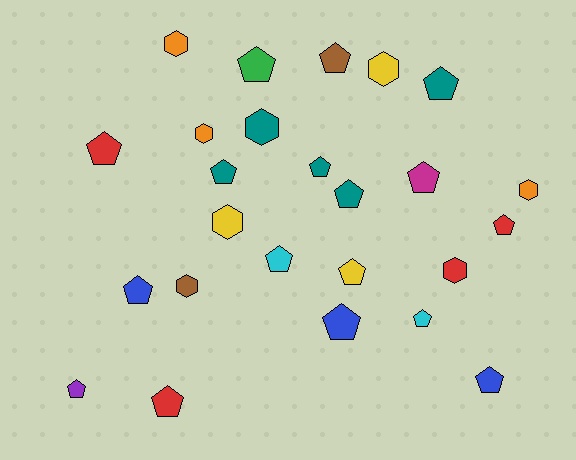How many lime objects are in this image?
There are no lime objects.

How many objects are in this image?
There are 25 objects.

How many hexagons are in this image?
There are 8 hexagons.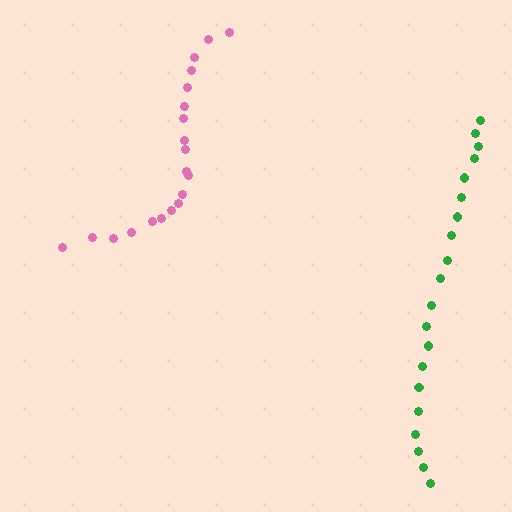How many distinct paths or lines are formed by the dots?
There are 2 distinct paths.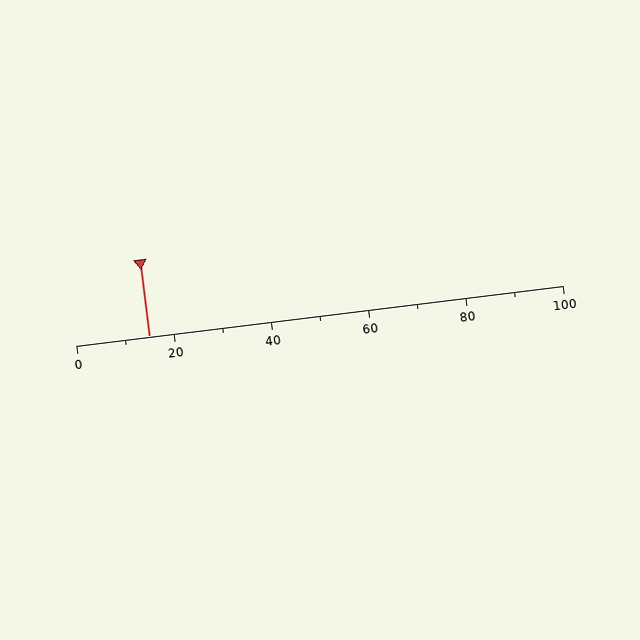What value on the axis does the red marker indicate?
The marker indicates approximately 15.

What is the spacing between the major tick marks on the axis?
The major ticks are spaced 20 apart.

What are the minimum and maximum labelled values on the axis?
The axis runs from 0 to 100.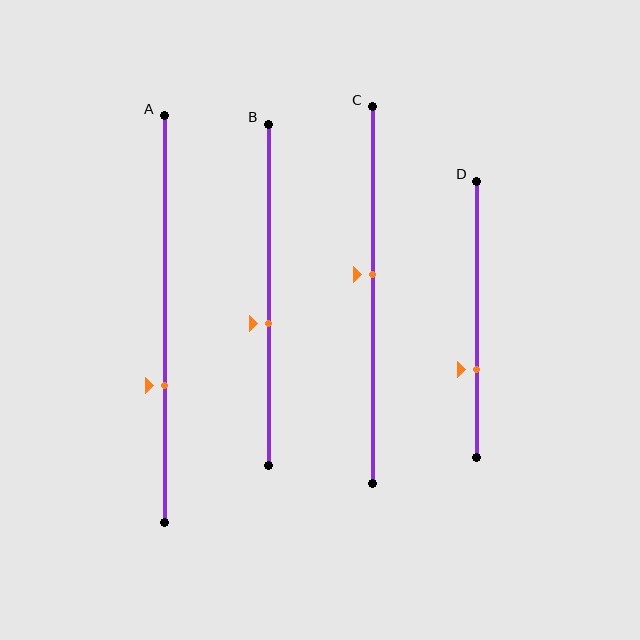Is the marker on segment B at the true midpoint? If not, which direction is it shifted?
No, the marker on segment B is shifted downward by about 8% of the segment length.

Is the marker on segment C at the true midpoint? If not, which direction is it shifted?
No, the marker on segment C is shifted upward by about 6% of the segment length.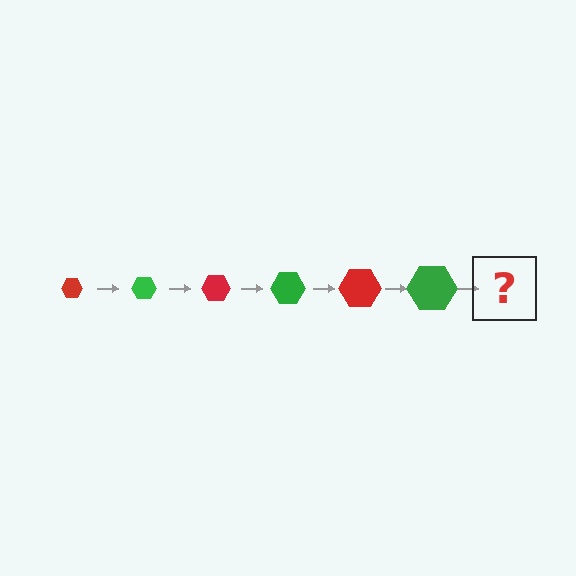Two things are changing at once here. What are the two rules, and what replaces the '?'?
The two rules are that the hexagon grows larger each step and the color cycles through red and green. The '?' should be a red hexagon, larger than the previous one.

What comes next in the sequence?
The next element should be a red hexagon, larger than the previous one.